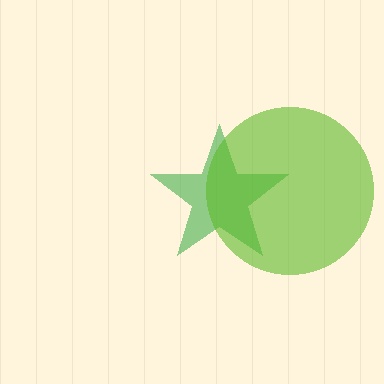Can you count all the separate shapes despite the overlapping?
Yes, there are 2 separate shapes.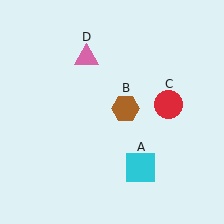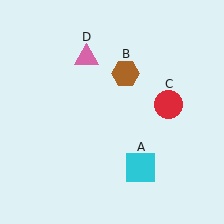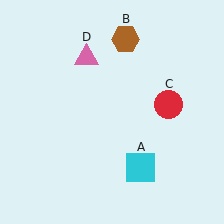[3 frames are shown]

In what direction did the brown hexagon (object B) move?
The brown hexagon (object B) moved up.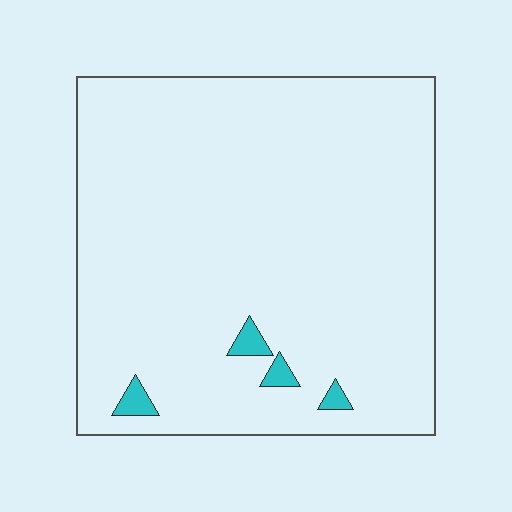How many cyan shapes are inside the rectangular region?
4.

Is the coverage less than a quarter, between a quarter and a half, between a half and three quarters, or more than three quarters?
Less than a quarter.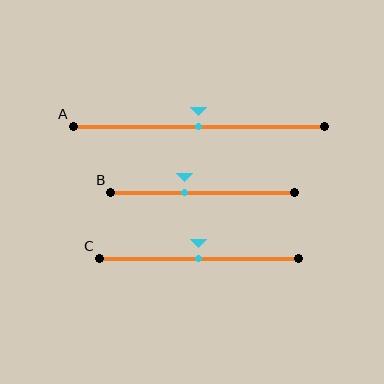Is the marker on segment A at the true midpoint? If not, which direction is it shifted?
Yes, the marker on segment A is at the true midpoint.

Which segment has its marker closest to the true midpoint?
Segment A has its marker closest to the true midpoint.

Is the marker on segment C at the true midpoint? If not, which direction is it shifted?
Yes, the marker on segment C is at the true midpoint.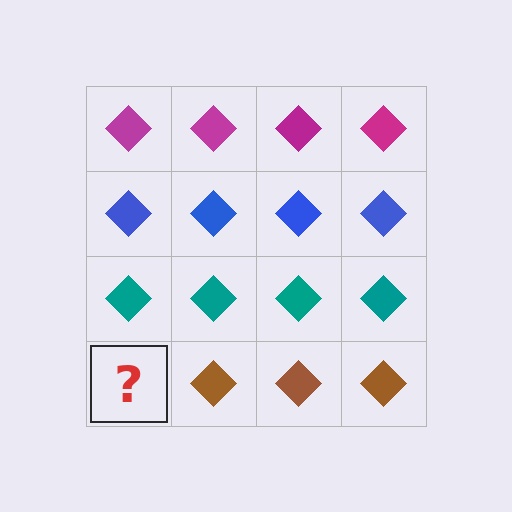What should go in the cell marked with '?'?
The missing cell should contain a brown diamond.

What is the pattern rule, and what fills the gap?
The rule is that each row has a consistent color. The gap should be filled with a brown diamond.